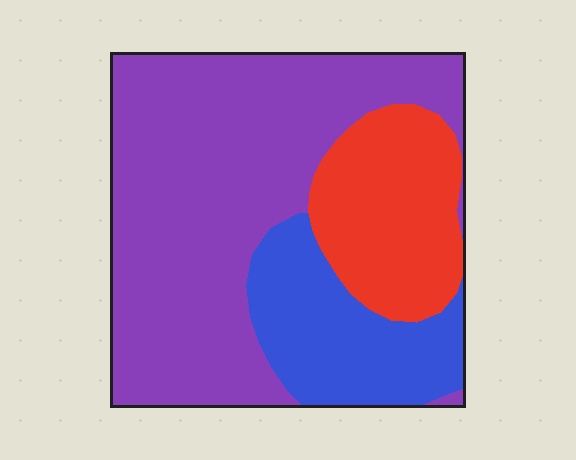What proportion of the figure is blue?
Blue takes up between a sixth and a third of the figure.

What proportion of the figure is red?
Red takes up about one fifth (1/5) of the figure.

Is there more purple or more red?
Purple.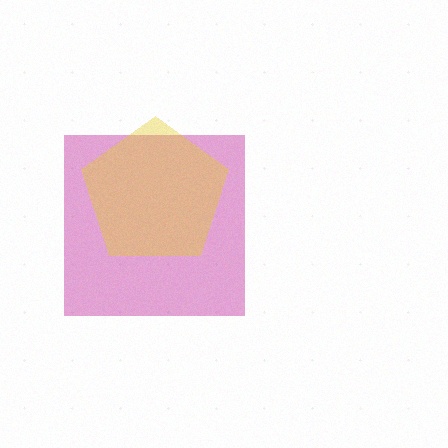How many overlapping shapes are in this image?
There are 2 overlapping shapes in the image.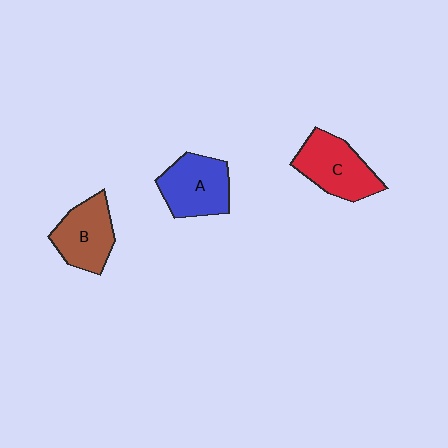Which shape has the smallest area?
Shape B (brown).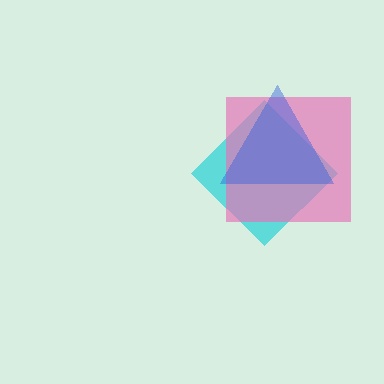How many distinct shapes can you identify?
There are 3 distinct shapes: a cyan diamond, a pink square, a blue triangle.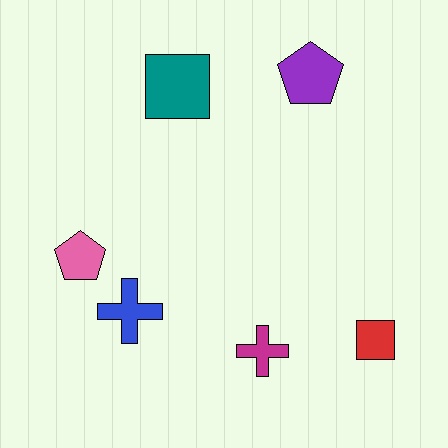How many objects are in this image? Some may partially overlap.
There are 6 objects.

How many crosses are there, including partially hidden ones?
There are 2 crosses.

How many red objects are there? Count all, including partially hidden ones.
There is 1 red object.